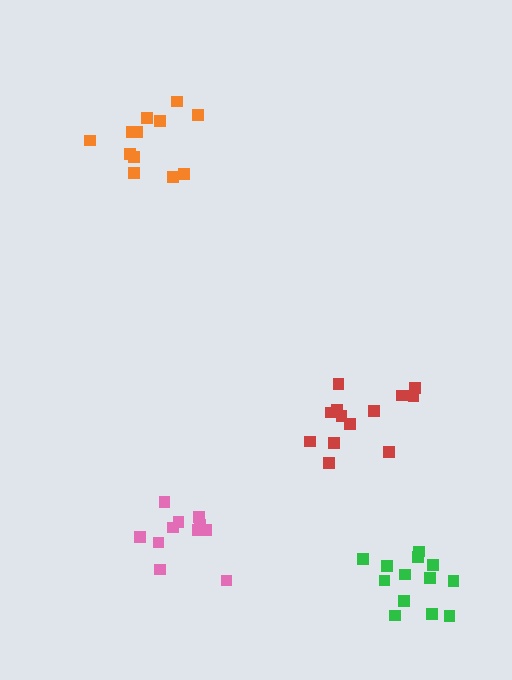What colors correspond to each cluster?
The clusters are colored: red, orange, pink, green.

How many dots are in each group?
Group 1: 13 dots, Group 2: 12 dots, Group 3: 11 dots, Group 4: 13 dots (49 total).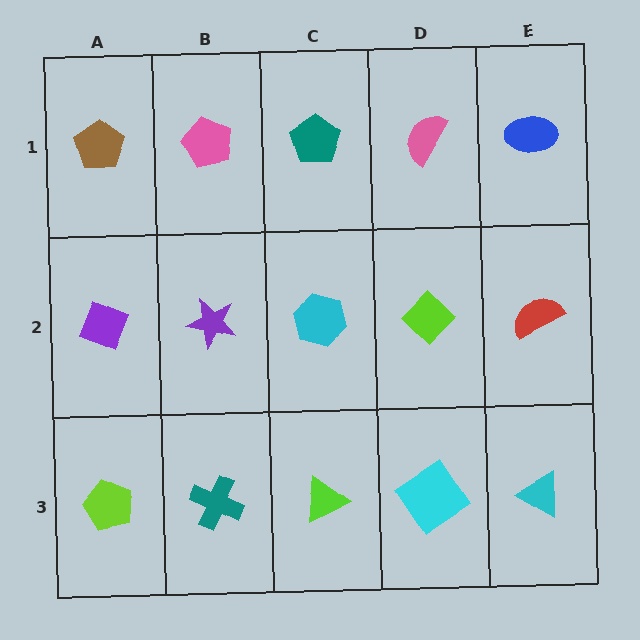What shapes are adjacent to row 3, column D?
A lime diamond (row 2, column D), a lime triangle (row 3, column C), a cyan triangle (row 3, column E).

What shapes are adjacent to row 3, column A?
A purple diamond (row 2, column A), a teal cross (row 3, column B).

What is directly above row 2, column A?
A brown pentagon.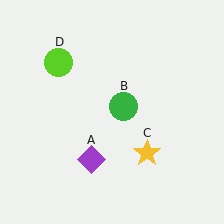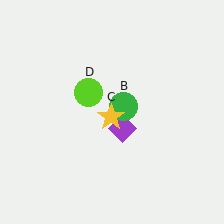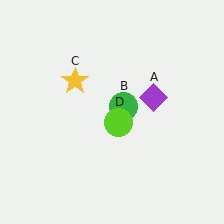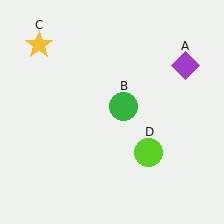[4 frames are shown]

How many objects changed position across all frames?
3 objects changed position: purple diamond (object A), yellow star (object C), lime circle (object D).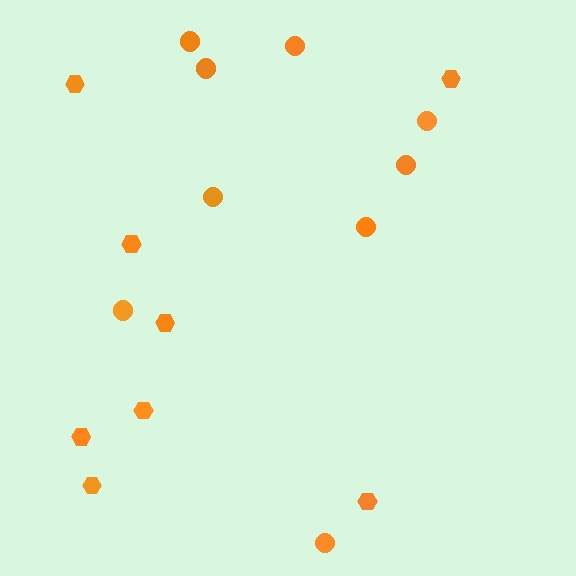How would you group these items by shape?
There are 2 groups: one group of hexagons (8) and one group of circles (9).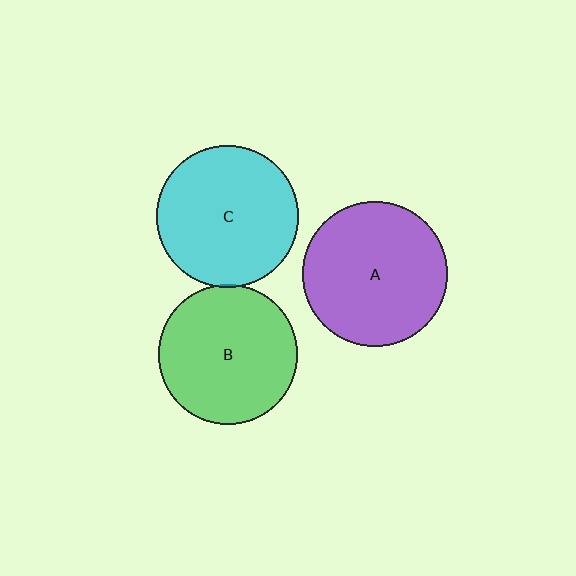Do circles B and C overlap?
Yes.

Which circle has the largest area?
Circle A (purple).